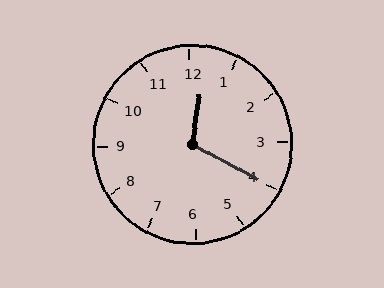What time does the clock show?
12:20.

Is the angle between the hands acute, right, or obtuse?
It is obtuse.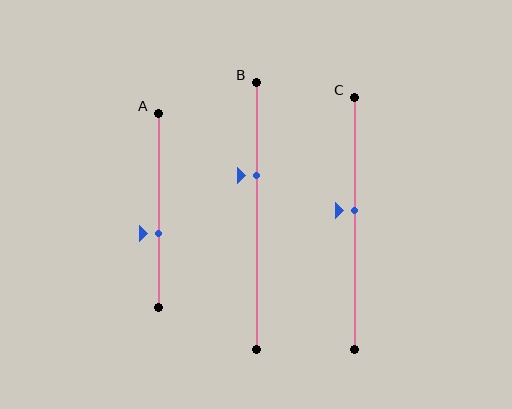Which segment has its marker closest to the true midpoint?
Segment C has its marker closest to the true midpoint.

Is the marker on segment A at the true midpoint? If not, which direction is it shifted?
No, the marker on segment A is shifted downward by about 12% of the segment length.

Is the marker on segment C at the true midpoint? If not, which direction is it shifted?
No, the marker on segment C is shifted upward by about 5% of the segment length.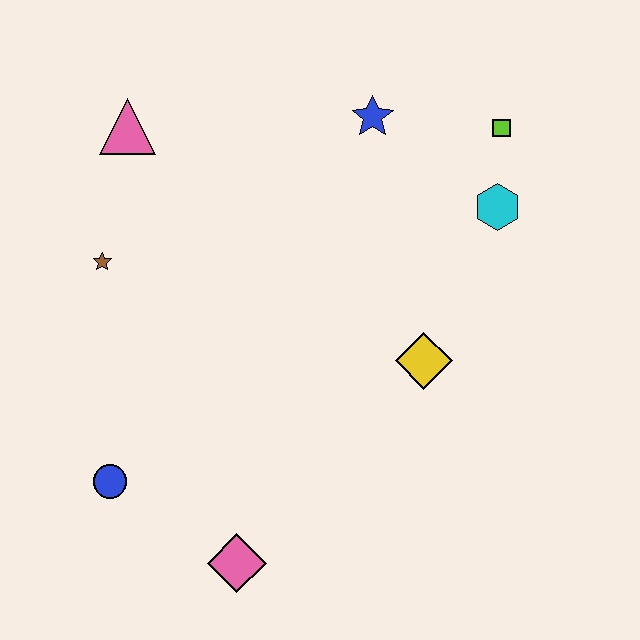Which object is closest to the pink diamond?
The blue circle is closest to the pink diamond.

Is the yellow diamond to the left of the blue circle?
No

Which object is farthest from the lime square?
The blue circle is farthest from the lime square.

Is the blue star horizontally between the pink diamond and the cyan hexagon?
Yes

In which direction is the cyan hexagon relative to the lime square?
The cyan hexagon is below the lime square.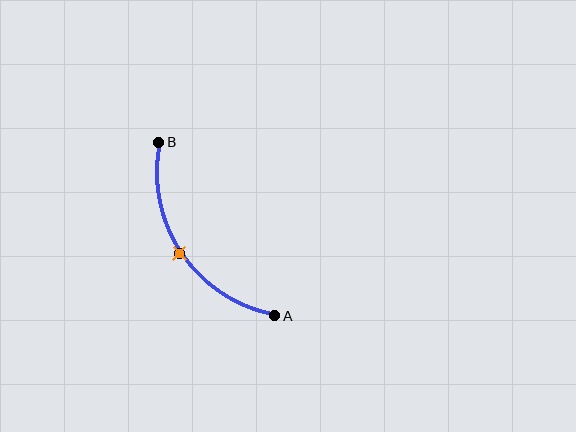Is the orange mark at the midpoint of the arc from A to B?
Yes. The orange mark lies on the arc at equal arc-length from both A and B — it is the arc midpoint.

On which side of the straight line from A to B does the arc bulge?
The arc bulges below and to the left of the straight line connecting A and B.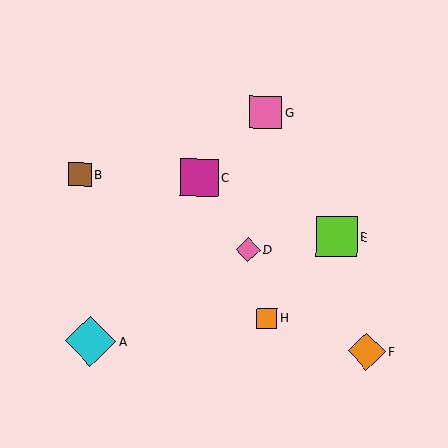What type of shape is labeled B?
Shape B is a brown square.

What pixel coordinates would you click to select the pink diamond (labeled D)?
Click at (248, 250) to select the pink diamond D.